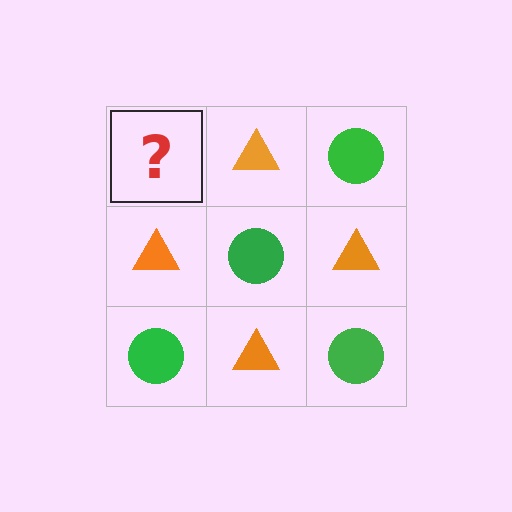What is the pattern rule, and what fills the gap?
The rule is that it alternates green circle and orange triangle in a checkerboard pattern. The gap should be filled with a green circle.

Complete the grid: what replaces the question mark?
The question mark should be replaced with a green circle.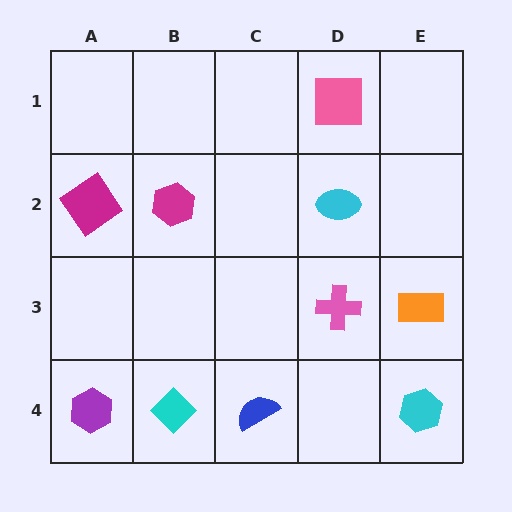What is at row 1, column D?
A pink square.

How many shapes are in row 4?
4 shapes.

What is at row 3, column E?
An orange rectangle.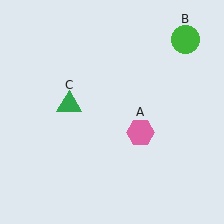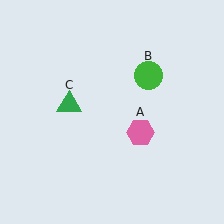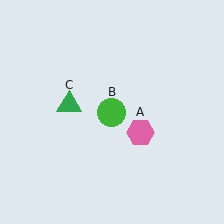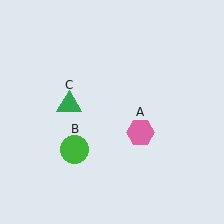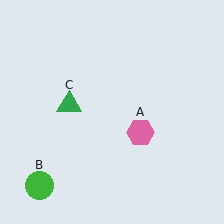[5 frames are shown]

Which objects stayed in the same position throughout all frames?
Pink hexagon (object A) and green triangle (object C) remained stationary.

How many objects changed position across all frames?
1 object changed position: green circle (object B).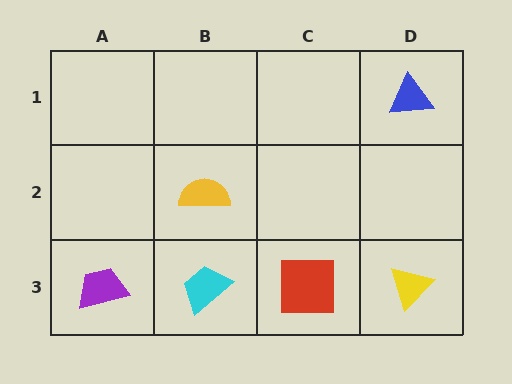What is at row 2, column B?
A yellow semicircle.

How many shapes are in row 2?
1 shape.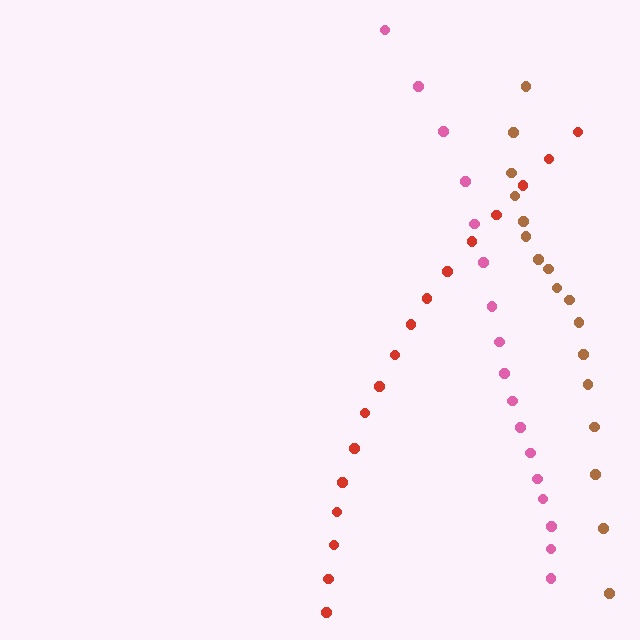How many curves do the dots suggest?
There are 3 distinct paths.